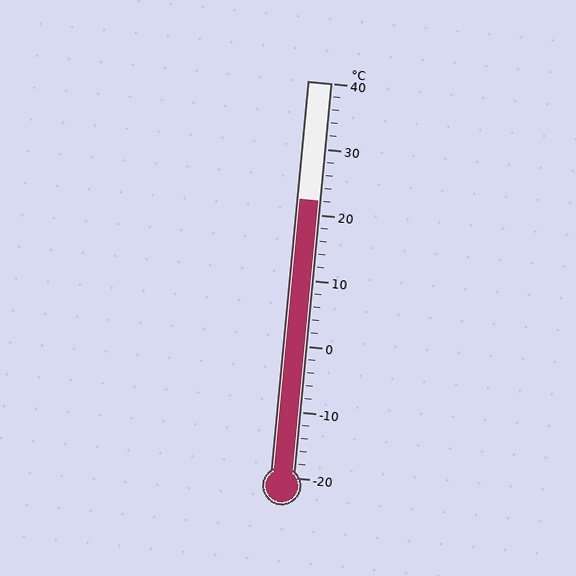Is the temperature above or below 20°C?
The temperature is above 20°C.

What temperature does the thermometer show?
The thermometer shows approximately 22°C.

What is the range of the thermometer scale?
The thermometer scale ranges from -20°C to 40°C.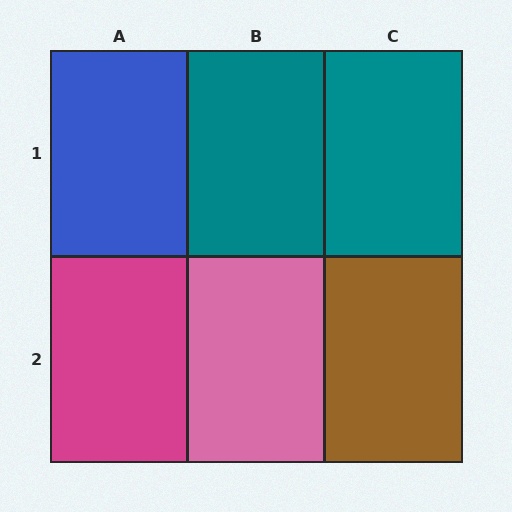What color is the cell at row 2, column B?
Pink.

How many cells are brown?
1 cell is brown.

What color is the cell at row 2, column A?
Magenta.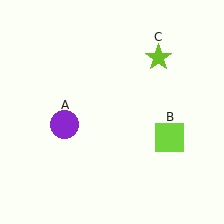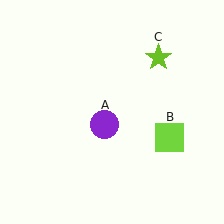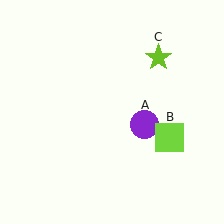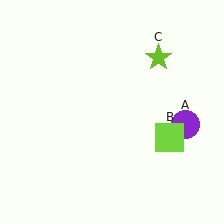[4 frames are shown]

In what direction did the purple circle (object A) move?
The purple circle (object A) moved right.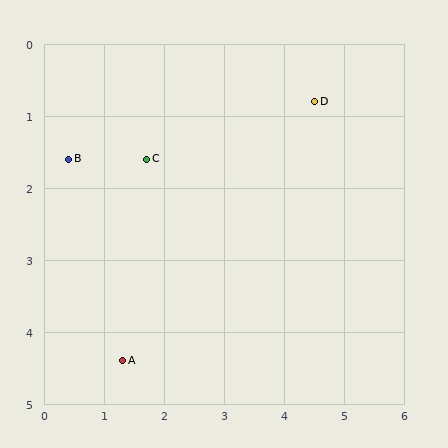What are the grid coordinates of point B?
Point B is at approximately (0.4, 1.6).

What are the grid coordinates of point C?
Point C is at approximately (1.7, 1.6).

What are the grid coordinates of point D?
Point D is at approximately (4.5, 0.8).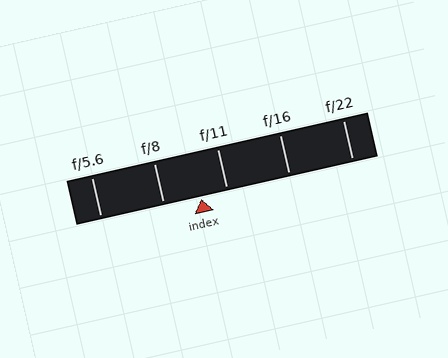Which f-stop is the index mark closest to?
The index mark is closest to f/11.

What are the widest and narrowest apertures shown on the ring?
The widest aperture shown is f/5.6 and the narrowest is f/22.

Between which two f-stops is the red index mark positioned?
The index mark is between f/8 and f/11.